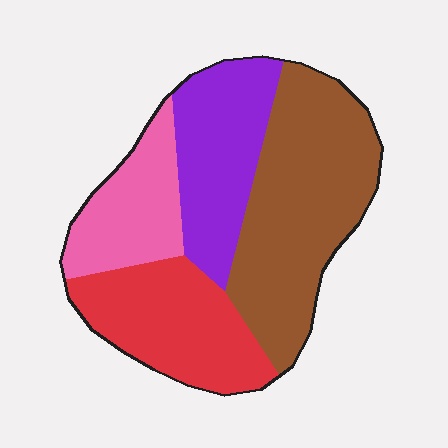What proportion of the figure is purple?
Purple takes up about one fifth (1/5) of the figure.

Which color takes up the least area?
Pink, at roughly 15%.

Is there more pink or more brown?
Brown.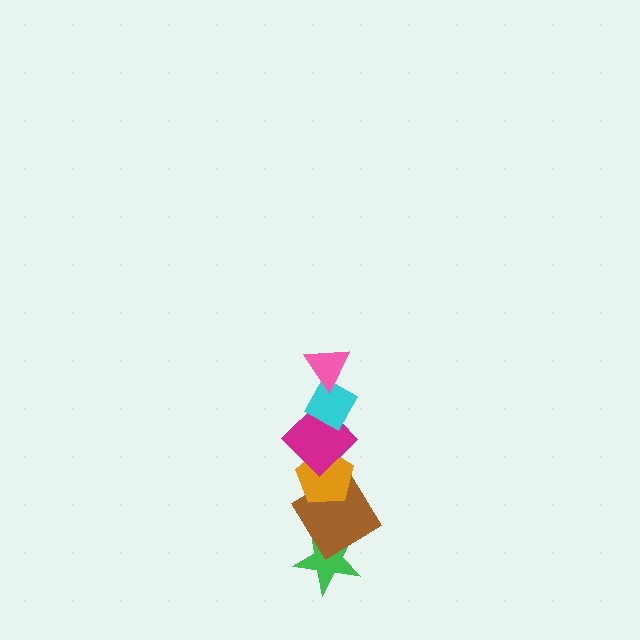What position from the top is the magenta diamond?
The magenta diamond is 3rd from the top.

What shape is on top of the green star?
The brown diamond is on top of the green star.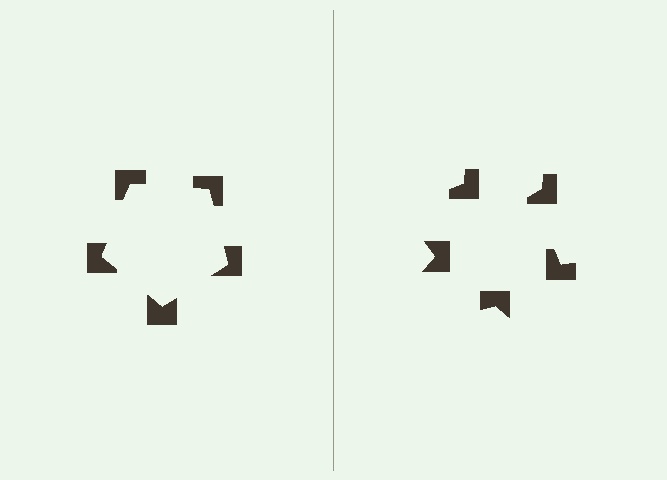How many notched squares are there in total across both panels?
10 — 5 on each side.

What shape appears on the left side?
An illusory pentagon.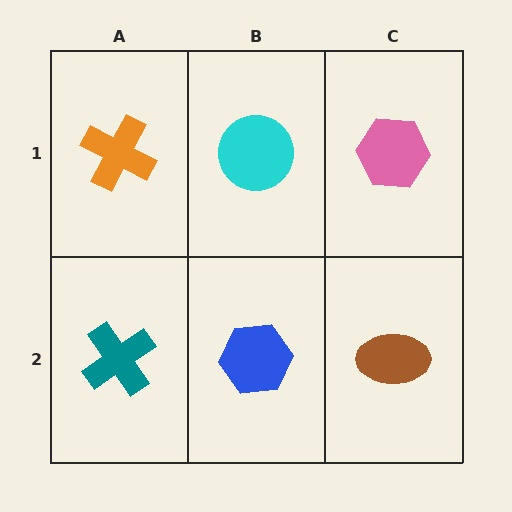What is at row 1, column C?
A pink hexagon.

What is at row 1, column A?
An orange cross.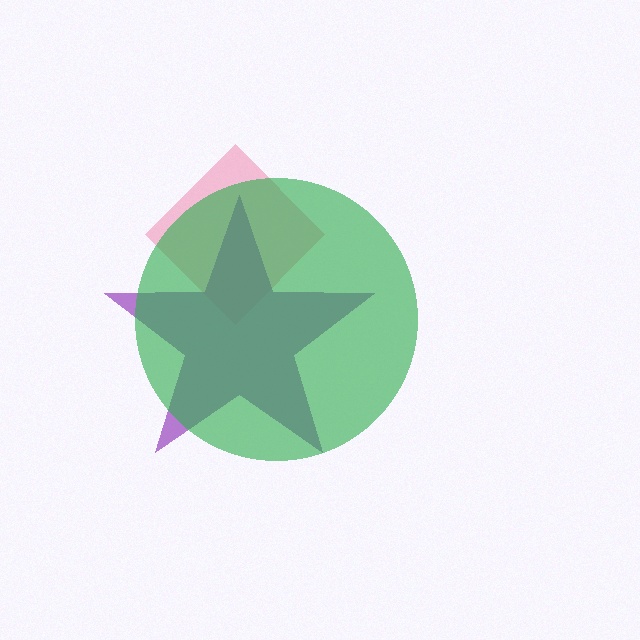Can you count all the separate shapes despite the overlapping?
Yes, there are 3 separate shapes.